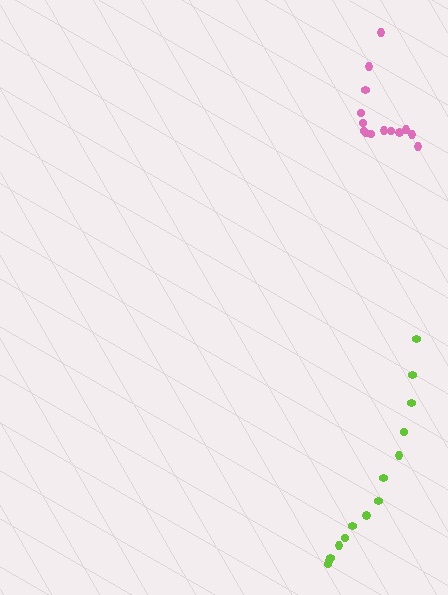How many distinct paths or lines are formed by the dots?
There are 2 distinct paths.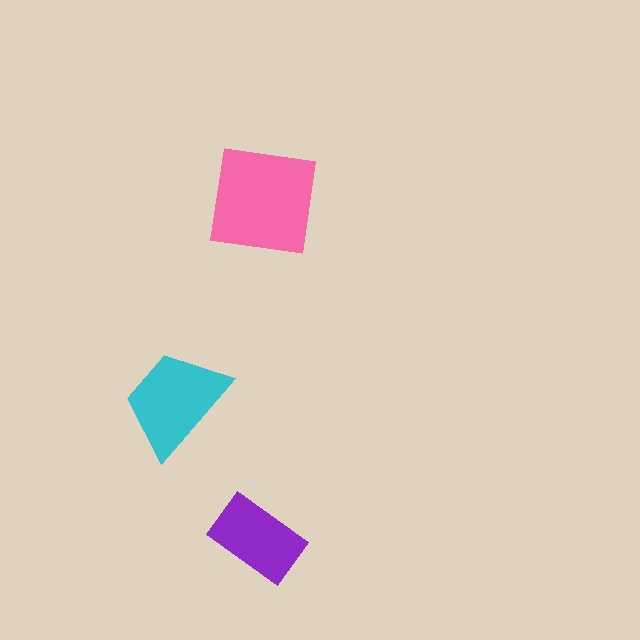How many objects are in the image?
There are 3 objects in the image.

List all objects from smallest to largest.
The purple rectangle, the cyan trapezoid, the pink square.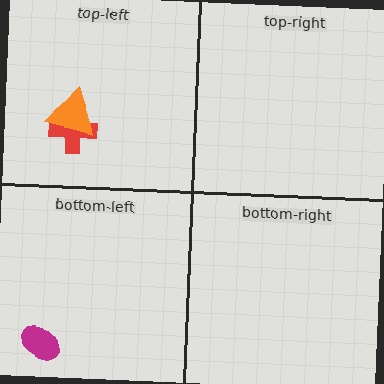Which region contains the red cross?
The top-left region.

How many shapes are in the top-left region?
2.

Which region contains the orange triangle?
The top-left region.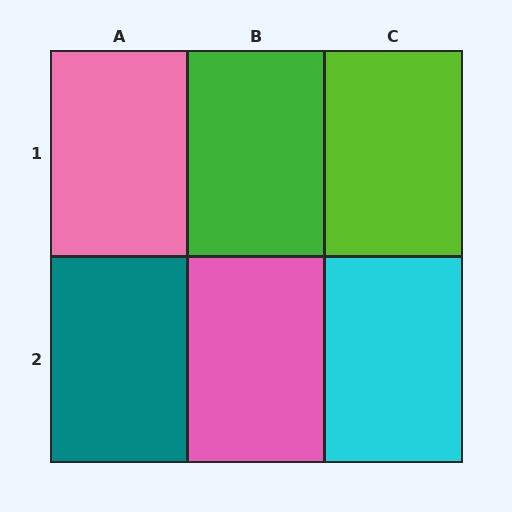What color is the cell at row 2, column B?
Pink.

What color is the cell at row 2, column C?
Cyan.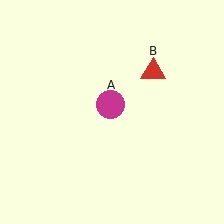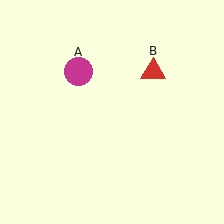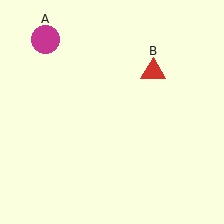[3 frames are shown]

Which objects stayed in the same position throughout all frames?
Red triangle (object B) remained stationary.